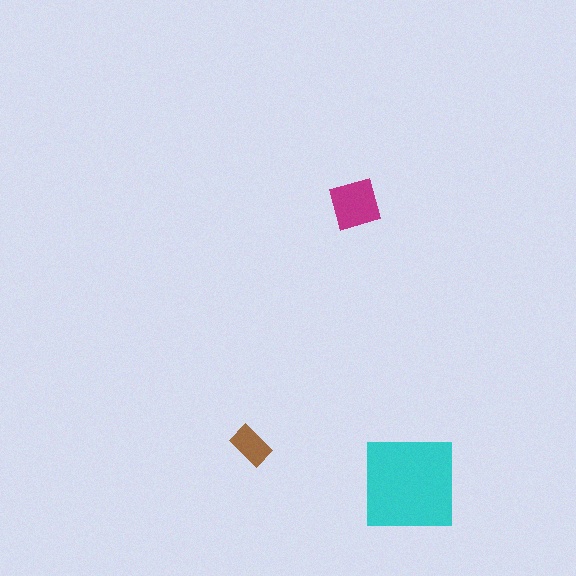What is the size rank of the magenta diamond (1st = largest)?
2nd.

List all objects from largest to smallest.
The cyan square, the magenta diamond, the brown rectangle.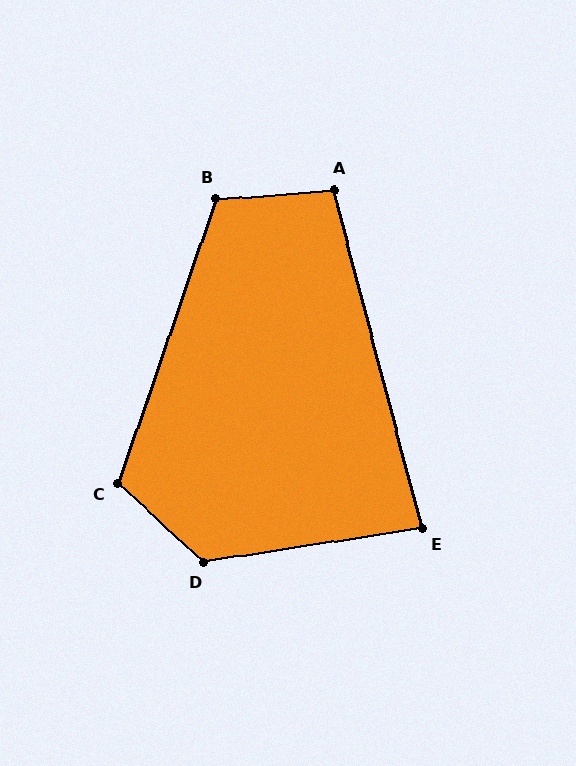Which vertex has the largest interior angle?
D, at approximately 129 degrees.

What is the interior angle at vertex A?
Approximately 101 degrees (obtuse).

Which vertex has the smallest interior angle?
E, at approximately 84 degrees.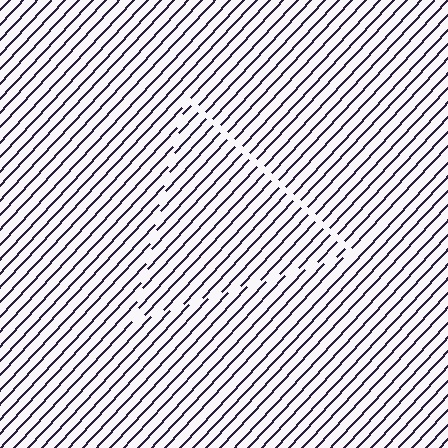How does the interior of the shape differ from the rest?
The interior of the shape contains the same grating, shifted by half a period — the contour is defined by the phase discontinuity where line-ends from the inner and outer gratings abut.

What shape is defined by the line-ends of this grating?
An illusory triangle. The interior of the shape contains the same grating, shifted by half a period — the contour is defined by the phase discontinuity where line-ends from the inner and outer gratings abut.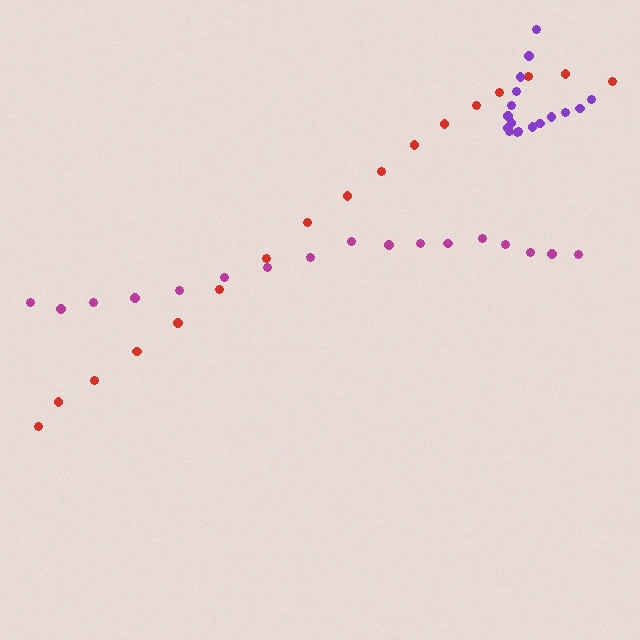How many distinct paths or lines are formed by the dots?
There are 3 distinct paths.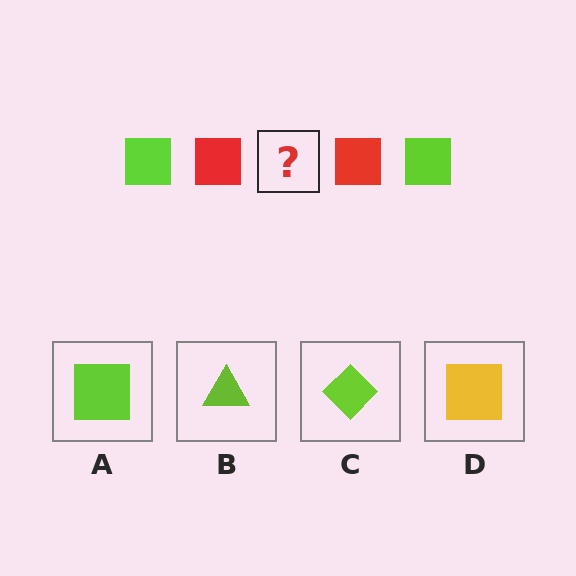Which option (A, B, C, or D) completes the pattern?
A.